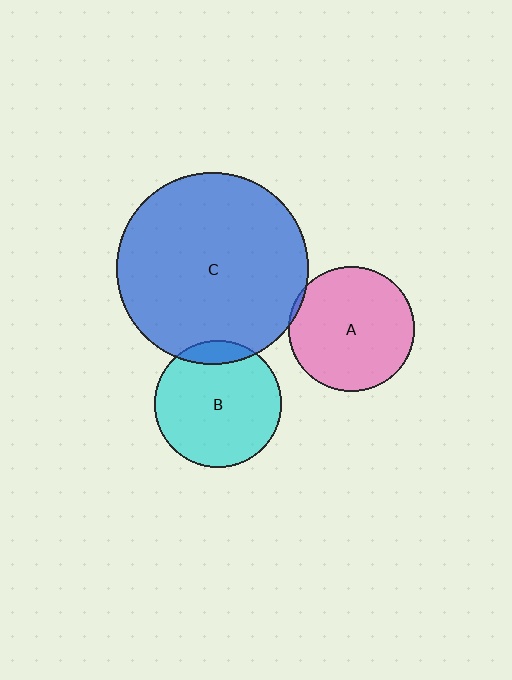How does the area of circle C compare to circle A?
Approximately 2.3 times.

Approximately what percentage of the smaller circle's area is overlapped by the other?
Approximately 5%.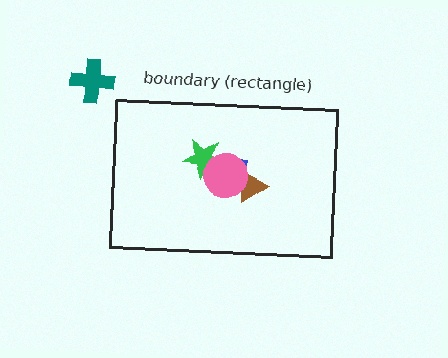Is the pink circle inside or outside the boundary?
Inside.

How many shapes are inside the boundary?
4 inside, 1 outside.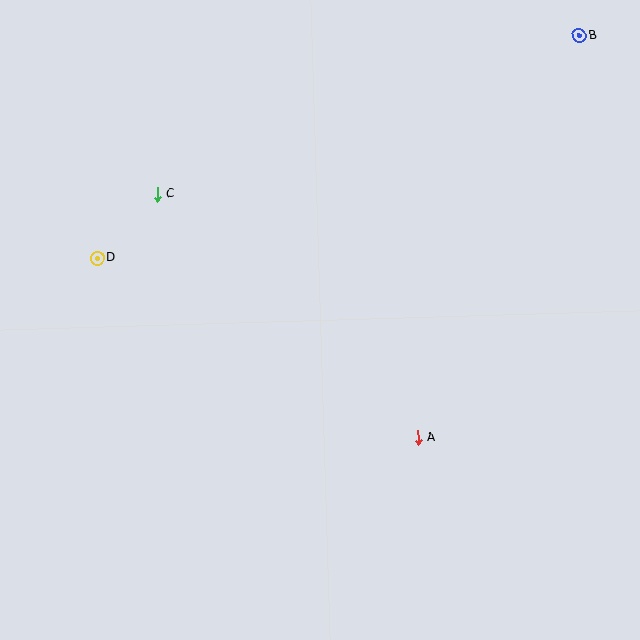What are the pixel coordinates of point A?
Point A is at (418, 437).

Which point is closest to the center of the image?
Point A at (418, 437) is closest to the center.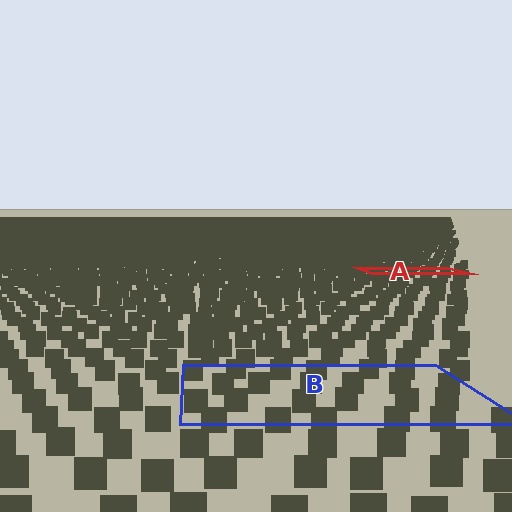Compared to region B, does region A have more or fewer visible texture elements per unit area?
Region A has more texture elements per unit area — they are packed more densely because it is farther away.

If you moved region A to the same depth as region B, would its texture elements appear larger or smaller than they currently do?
They would appear larger. At a closer depth, the same texture elements are projected at a bigger on-screen size.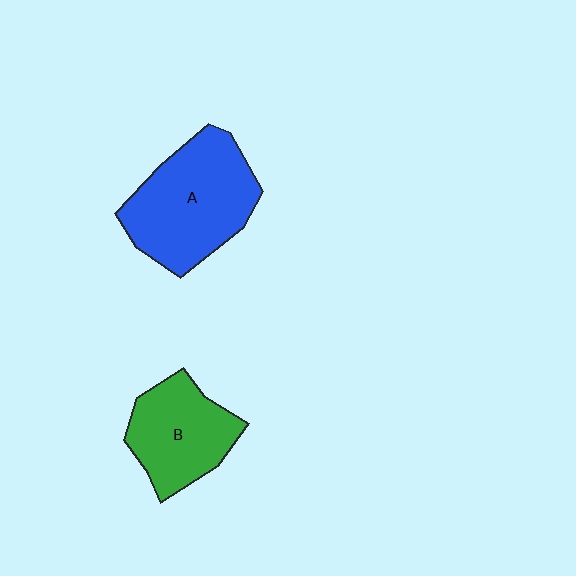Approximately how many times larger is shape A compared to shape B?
Approximately 1.4 times.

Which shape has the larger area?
Shape A (blue).